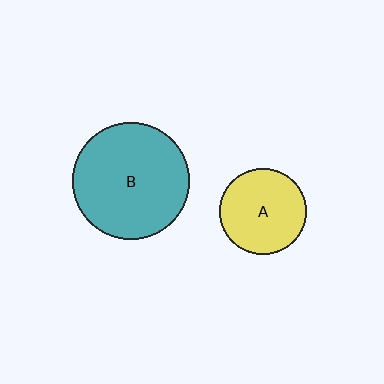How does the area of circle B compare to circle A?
Approximately 1.8 times.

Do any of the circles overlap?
No, none of the circles overlap.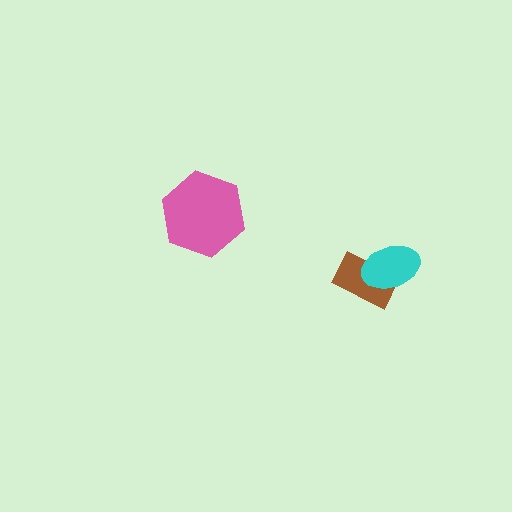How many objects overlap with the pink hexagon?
0 objects overlap with the pink hexagon.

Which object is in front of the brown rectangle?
The cyan ellipse is in front of the brown rectangle.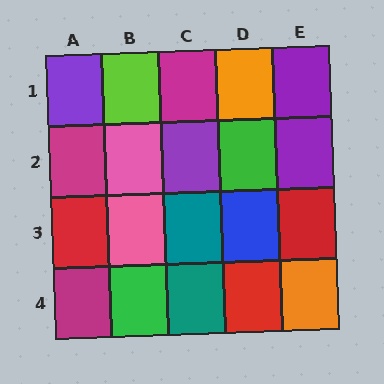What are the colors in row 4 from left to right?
Magenta, green, teal, red, orange.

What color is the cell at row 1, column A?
Purple.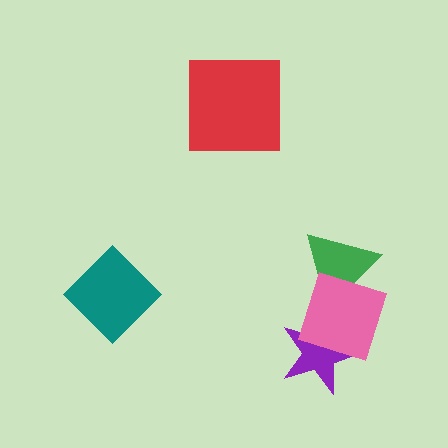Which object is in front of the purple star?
The pink diamond is in front of the purple star.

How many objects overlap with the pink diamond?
2 objects overlap with the pink diamond.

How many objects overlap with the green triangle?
1 object overlaps with the green triangle.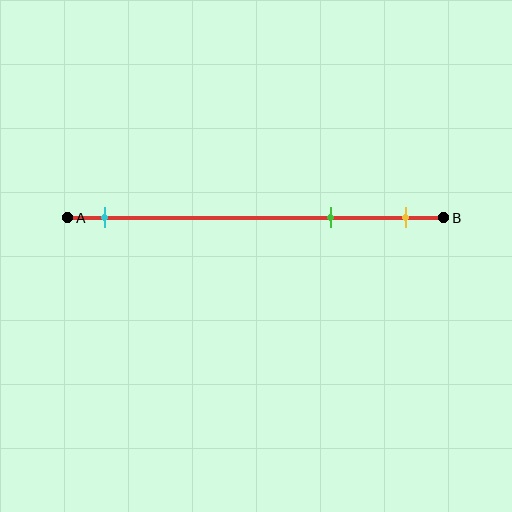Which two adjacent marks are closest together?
The green and yellow marks are the closest adjacent pair.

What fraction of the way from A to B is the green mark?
The green mark is approximately 70% (0.7) of the way from A to B.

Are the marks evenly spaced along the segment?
No, the marks are not evenly spaced.